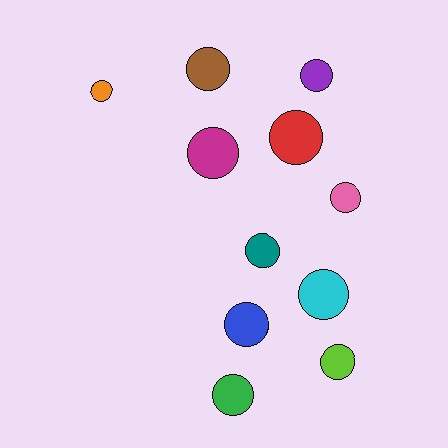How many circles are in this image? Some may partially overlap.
There are 11 circles.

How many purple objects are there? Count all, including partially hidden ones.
There is 1 purple object.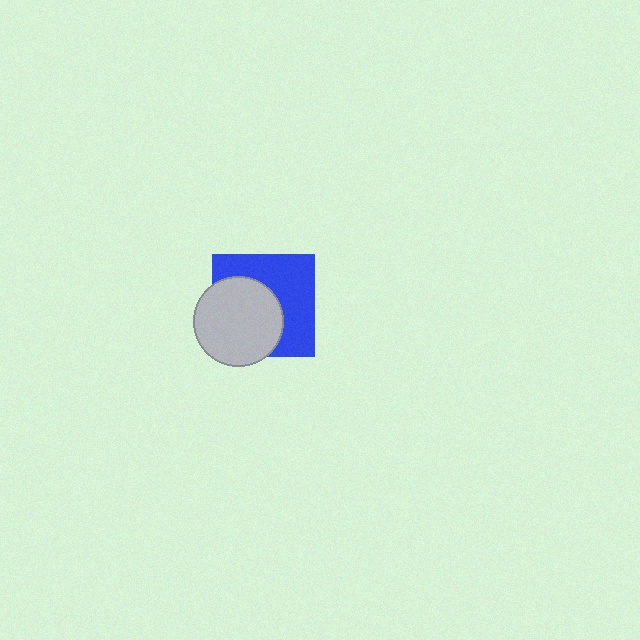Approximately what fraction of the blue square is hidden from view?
Roughly 48% of the blue square is hidden behind the light gray circle.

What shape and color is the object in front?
The object in front is a light gray circle.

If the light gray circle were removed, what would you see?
You would see the complete blue square.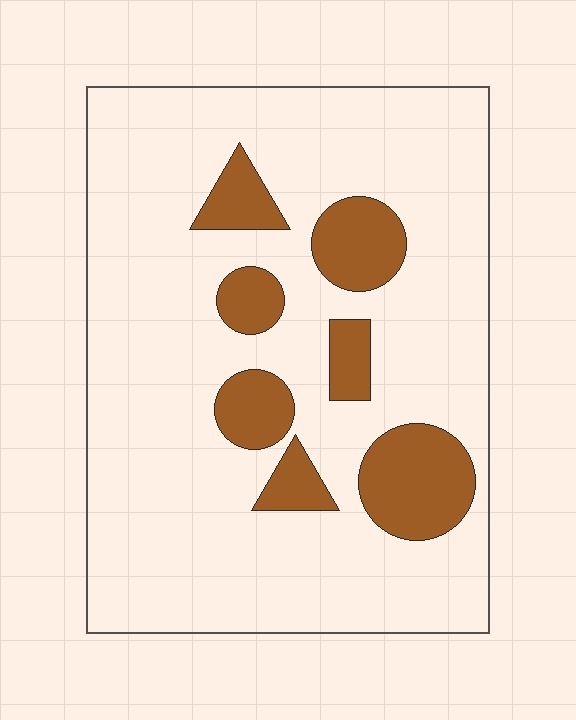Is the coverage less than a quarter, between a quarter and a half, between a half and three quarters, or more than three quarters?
Less than a quarter.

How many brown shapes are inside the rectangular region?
7.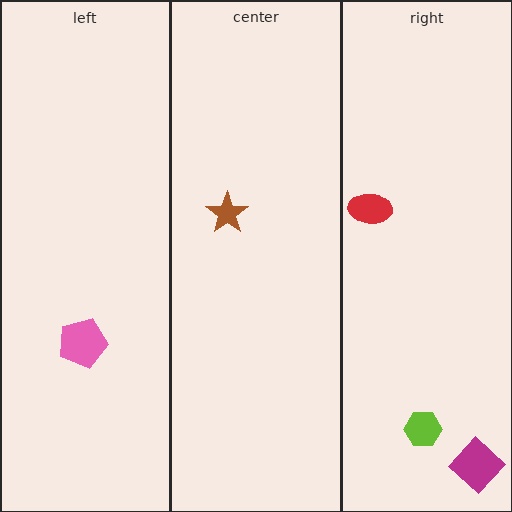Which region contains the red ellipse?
The right region.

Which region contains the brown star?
The center region.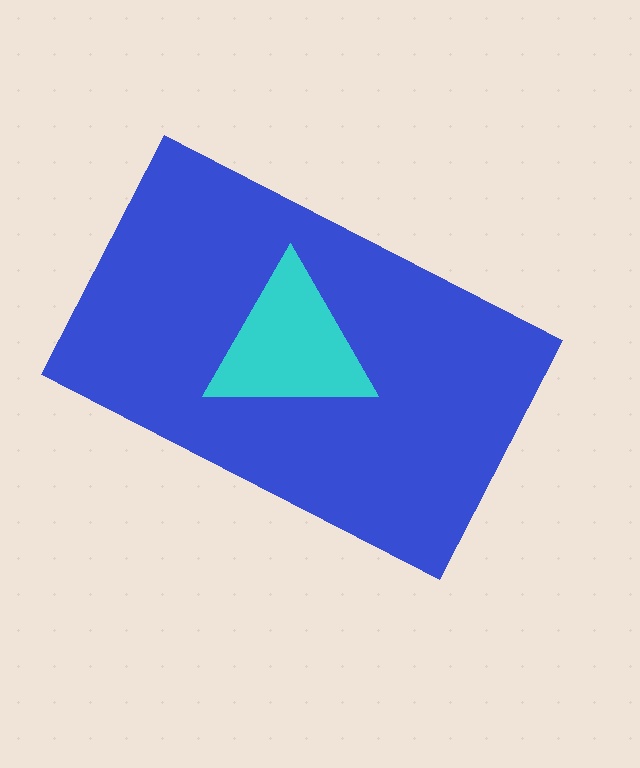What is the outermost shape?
The blue rectangle.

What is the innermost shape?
The cyan triangle.